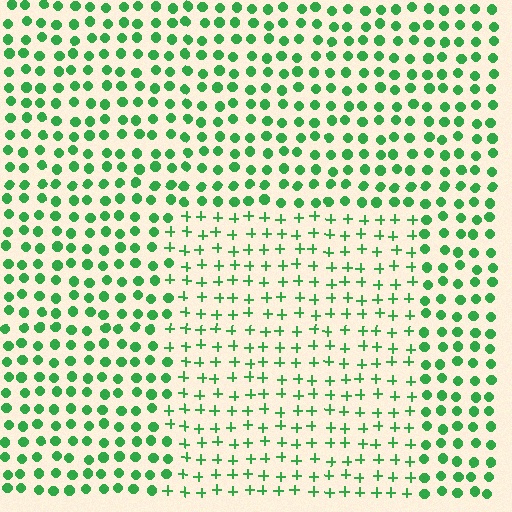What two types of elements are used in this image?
The image uses plus signs inside the rectangle region and circles outside it.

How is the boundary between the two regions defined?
The boundary is defined by a change in element shape: plus signs inside vs. circles outside. All elements share the same color and spacing.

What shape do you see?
I see a rectangle.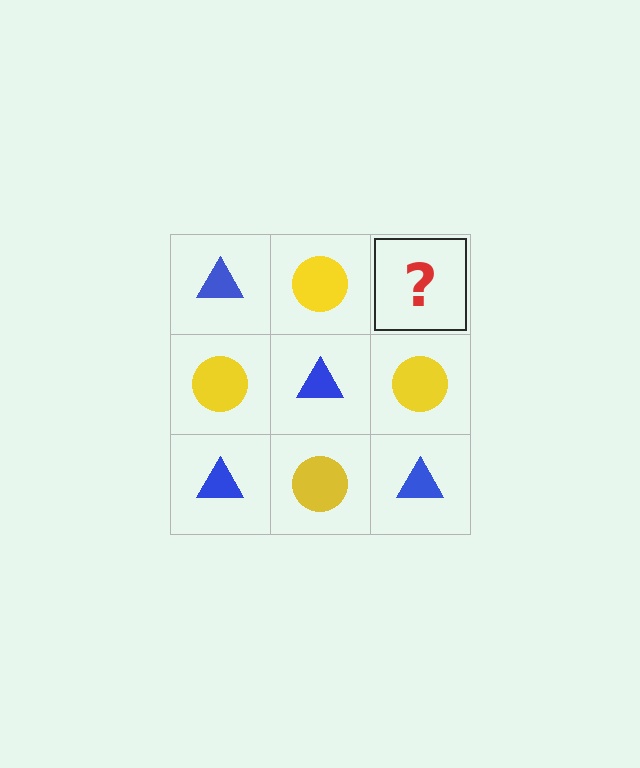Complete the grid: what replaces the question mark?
The question mark should be replaced with a blue triangle.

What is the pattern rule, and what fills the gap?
The rule is that it alternates blue triangle and yellow circle in a checkerboard pattern. The gap should be filled with a blue triangle.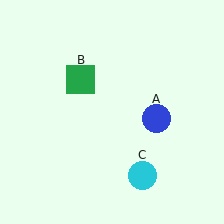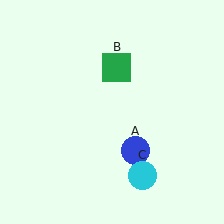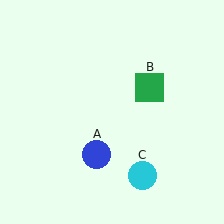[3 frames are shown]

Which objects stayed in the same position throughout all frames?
Cyan circle (object C) remained stationary.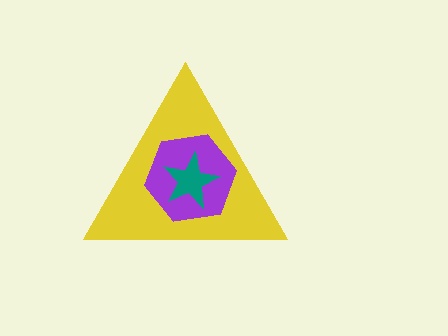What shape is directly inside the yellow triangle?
The purple hexagon.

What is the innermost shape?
The teal star.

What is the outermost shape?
The yellow triangle.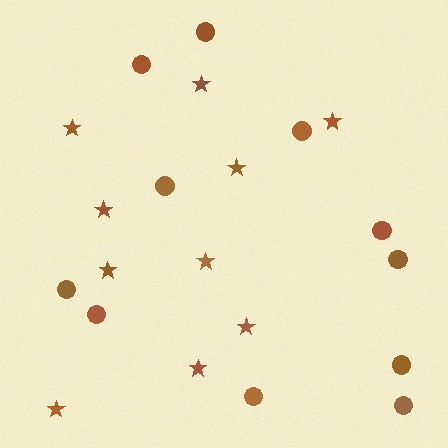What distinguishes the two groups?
There are 2 groups: one group of stars (10) and one group of circles (11).